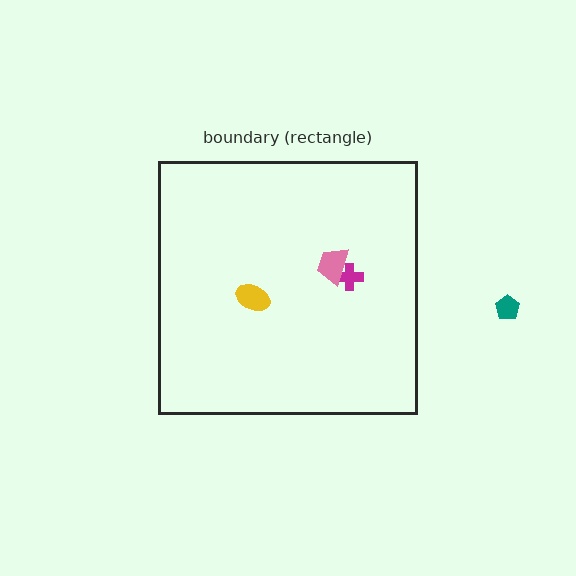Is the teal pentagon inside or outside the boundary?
Outside.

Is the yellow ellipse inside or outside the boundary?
Inside.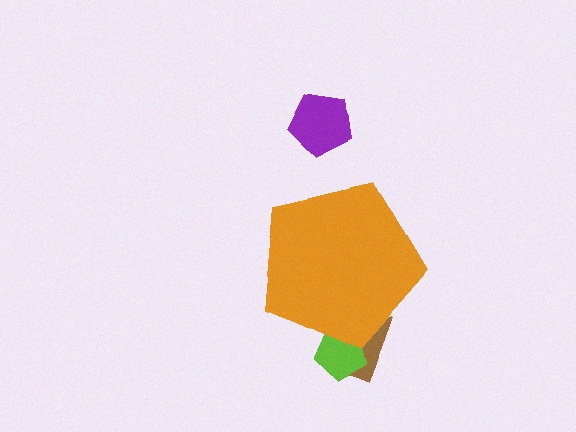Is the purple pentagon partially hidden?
No, the purple pentagon is fully visible.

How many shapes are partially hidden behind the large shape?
2 shapes are partially hidden.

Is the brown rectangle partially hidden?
Yes, the brown rectangle is partially hidden behind the orange pentagon.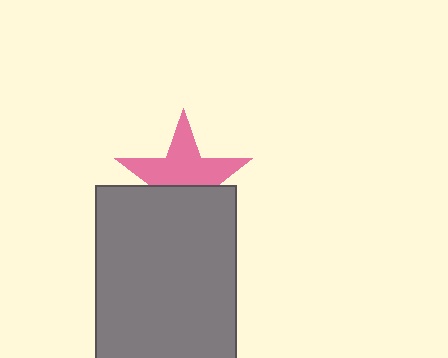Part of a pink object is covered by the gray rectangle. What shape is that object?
It is a star.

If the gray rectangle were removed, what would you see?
You would see the complete pink star.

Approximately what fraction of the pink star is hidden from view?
Roughly 40% of the pink star is hidden behind the gray rectangle.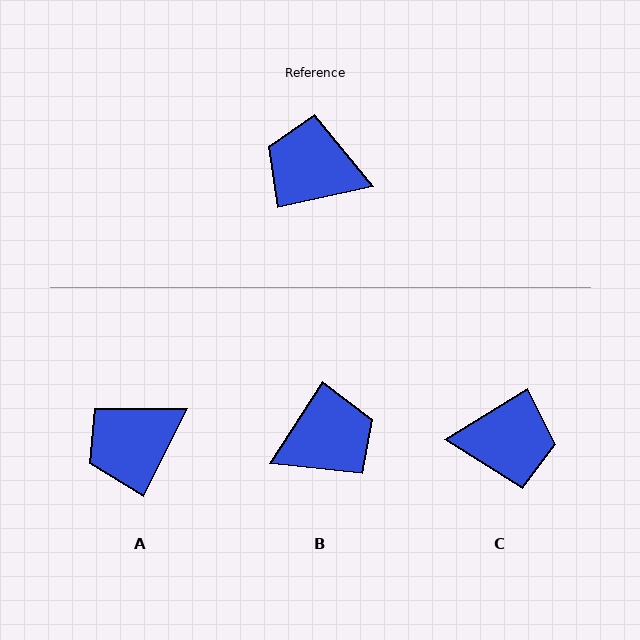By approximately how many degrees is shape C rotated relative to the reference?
Approximately 162 degrees clockwise.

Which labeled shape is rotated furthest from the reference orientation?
C, about 162 degrees away.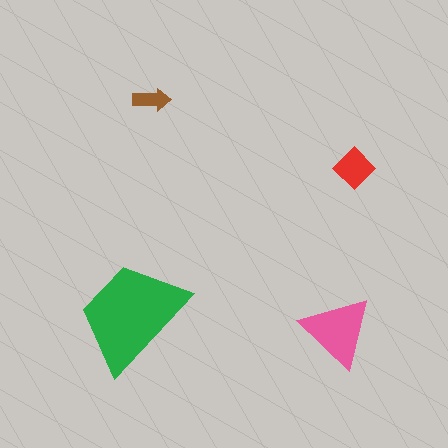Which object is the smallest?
The brown arrow.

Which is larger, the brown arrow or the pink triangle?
The pink triangle.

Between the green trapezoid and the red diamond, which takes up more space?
The green trapezoid.